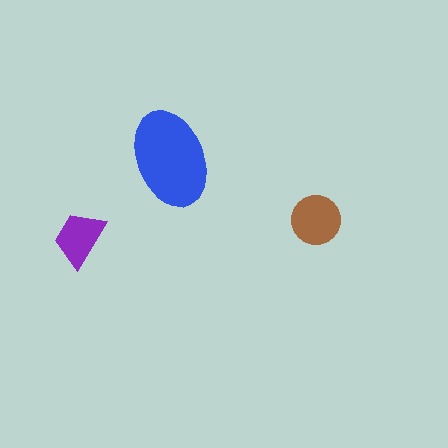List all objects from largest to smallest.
The blue ellipse, the brown circle, the purple trapezoid.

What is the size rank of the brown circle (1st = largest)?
2nd.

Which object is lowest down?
The purple trapezoid is bottommost.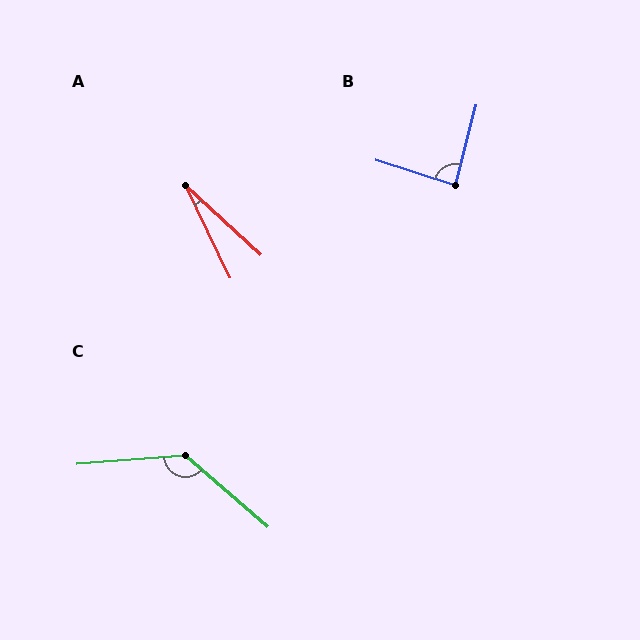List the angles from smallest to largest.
A (22°), B (86°), C (135°).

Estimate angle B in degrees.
Approximately 86 degrees.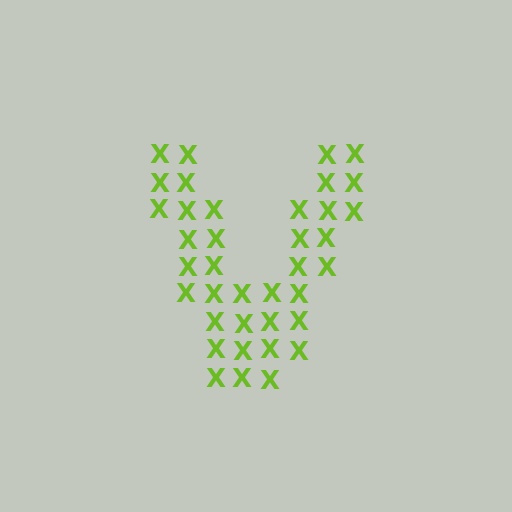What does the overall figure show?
The overall figure shows the letter V.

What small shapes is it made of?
It is made of small letter X's.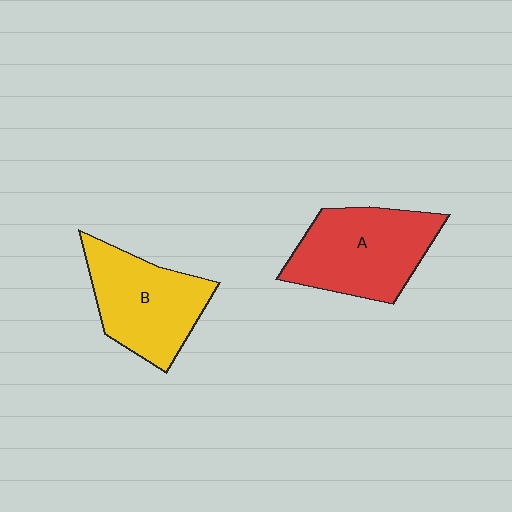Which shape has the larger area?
Shape A (red).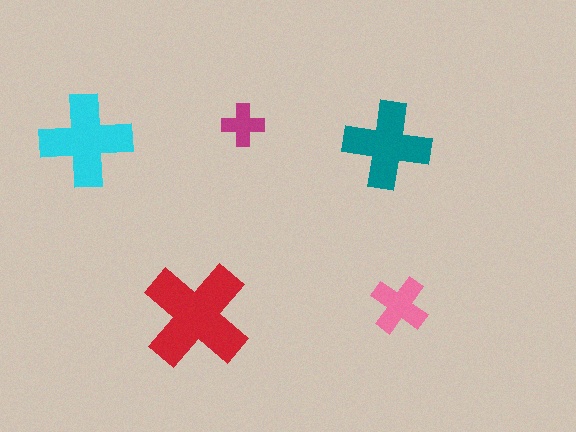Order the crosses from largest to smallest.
the red one, the cyan one, the teal one, the pink one, the magenta one.